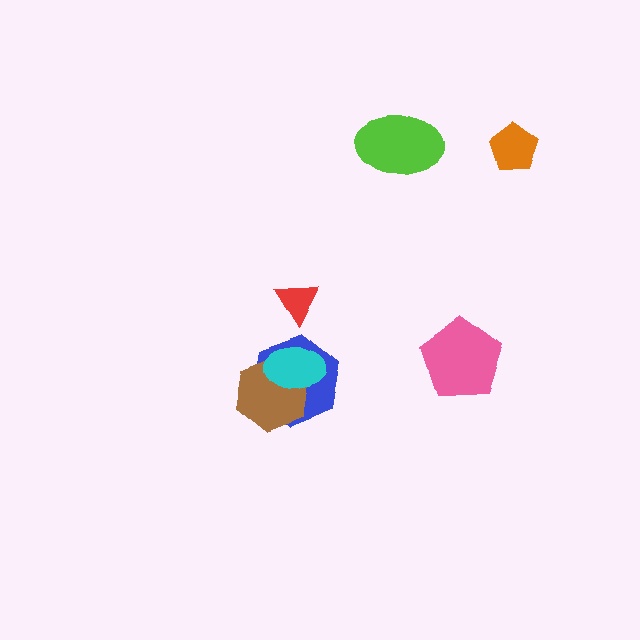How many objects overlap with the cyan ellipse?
2 objects overlap with the cyan ellipse.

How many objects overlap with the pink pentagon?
0 objects overlap with the pink pentagon.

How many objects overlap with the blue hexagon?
2 objects overlap with the blue hexagon.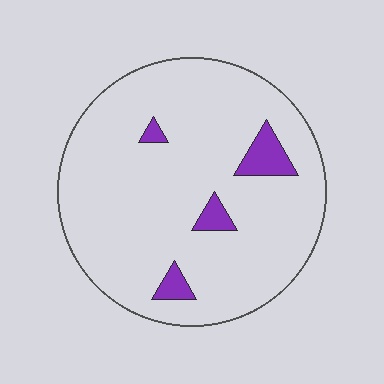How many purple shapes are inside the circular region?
4.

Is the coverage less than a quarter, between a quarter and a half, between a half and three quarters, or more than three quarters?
Less than a quarter.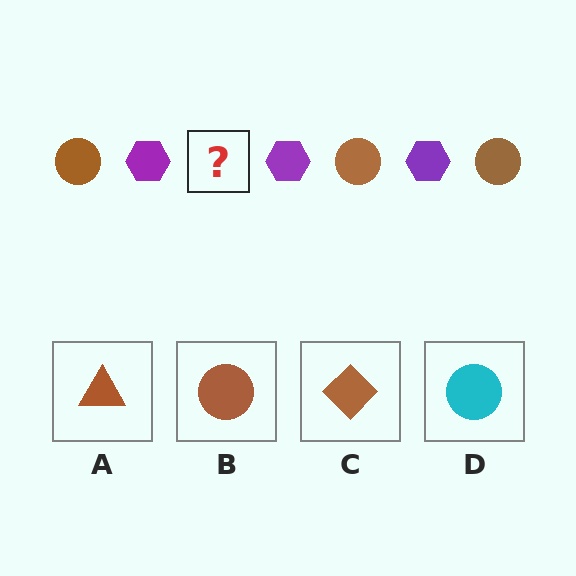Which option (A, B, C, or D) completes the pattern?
B.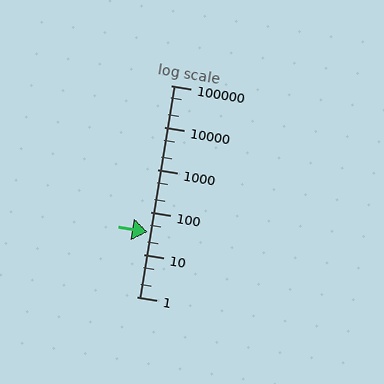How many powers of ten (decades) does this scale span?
The scale spans 5 decades, from 1 to 100000.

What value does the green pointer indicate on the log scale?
The pointer indicates approximately 34.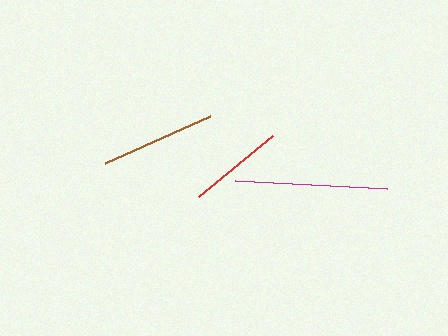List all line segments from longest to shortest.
From longest to shortest: magenta, brown, red.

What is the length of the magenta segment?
The magenta segment is approximately 152 pixels long.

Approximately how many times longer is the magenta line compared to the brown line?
The magenta line is approximately 1.3 times the length of the brown line.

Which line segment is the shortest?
The red line is the shortest at approximately 96 pixels.